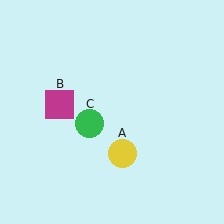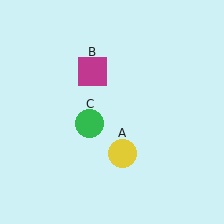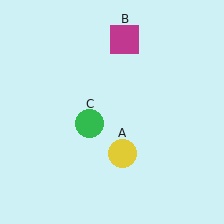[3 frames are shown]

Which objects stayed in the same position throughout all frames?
Yellow circle (object A) and green circle (object C) remained stationary.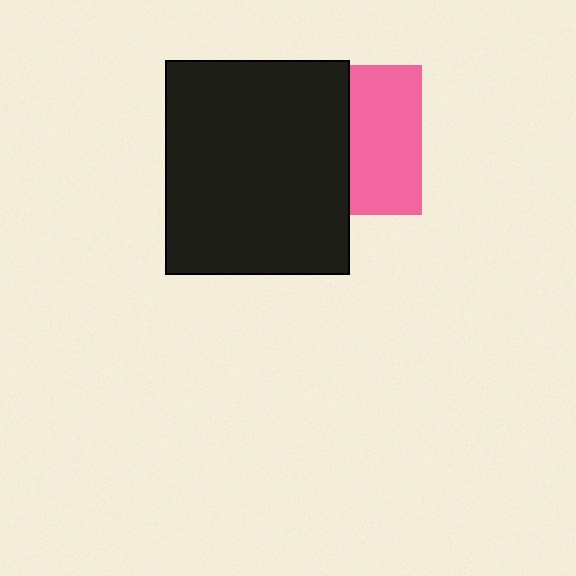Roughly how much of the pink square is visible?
About half of it is visible (roughly 49%).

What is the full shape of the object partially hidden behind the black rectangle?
The partially hidden object is a pink square.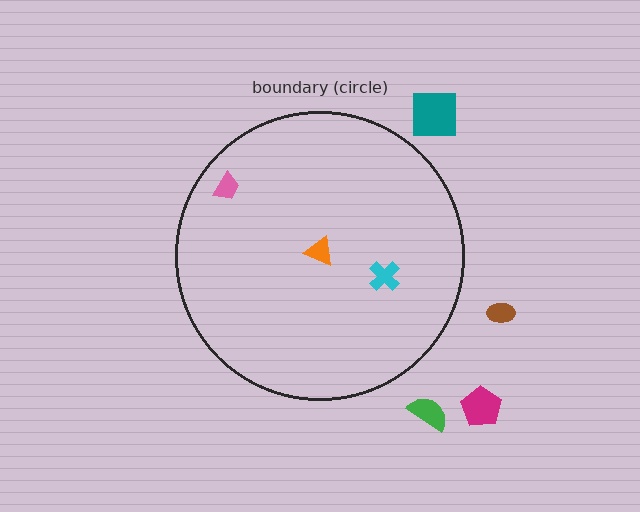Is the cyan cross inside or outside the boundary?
Inside.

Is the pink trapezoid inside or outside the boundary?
Inside.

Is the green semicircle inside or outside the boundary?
Outside.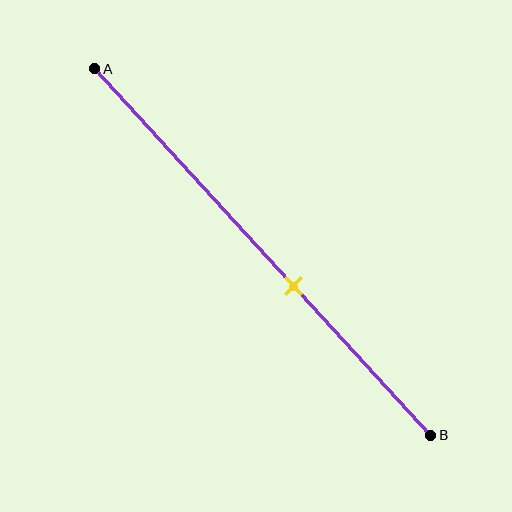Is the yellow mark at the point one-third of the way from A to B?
No, the mark is at about 60% from A, not at the 33% one-third point.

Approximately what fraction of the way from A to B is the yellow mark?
The yellow mark is approximately 60% of the way from A to B.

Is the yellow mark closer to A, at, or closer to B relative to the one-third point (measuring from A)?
The yellow mark is closer to point B than the one-third point of segment AB.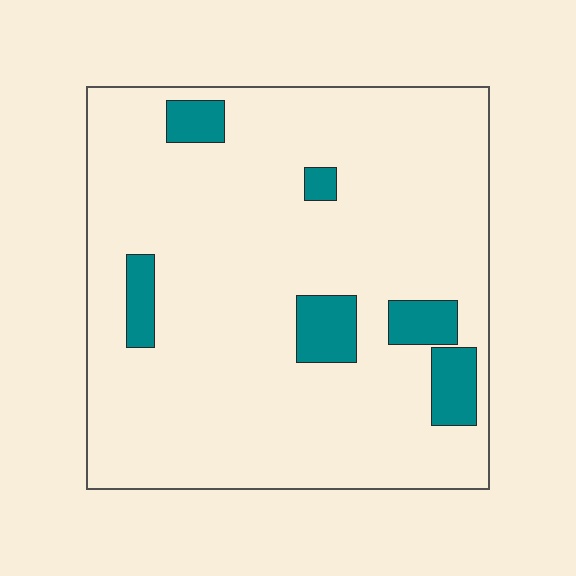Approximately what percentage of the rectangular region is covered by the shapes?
Approximately 10%.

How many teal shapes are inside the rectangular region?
6.